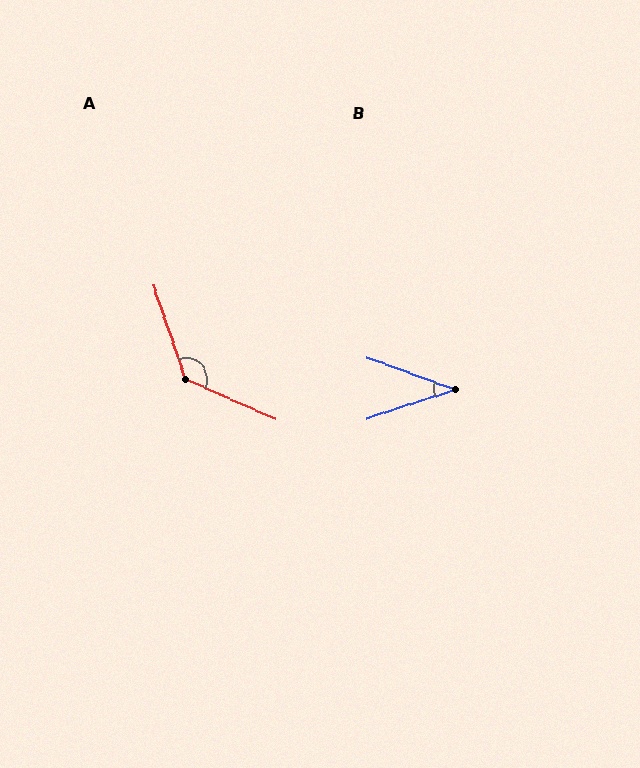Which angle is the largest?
A, at approximately 133 degrees.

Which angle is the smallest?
B, at approximately 38 degrees.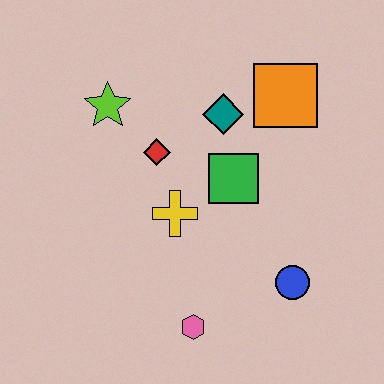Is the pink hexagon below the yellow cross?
Yes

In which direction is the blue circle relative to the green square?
The blue circle is below the green square.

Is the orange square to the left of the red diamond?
No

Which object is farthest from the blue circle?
The lime star is farthest from the blue circle.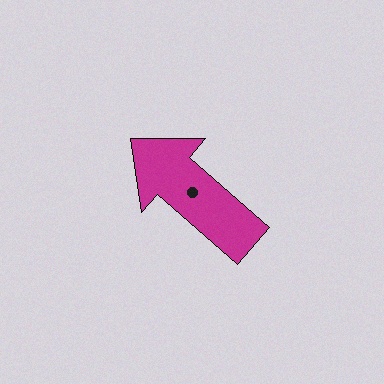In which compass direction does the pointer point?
Northwest.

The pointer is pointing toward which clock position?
Roughly 10 o'clock.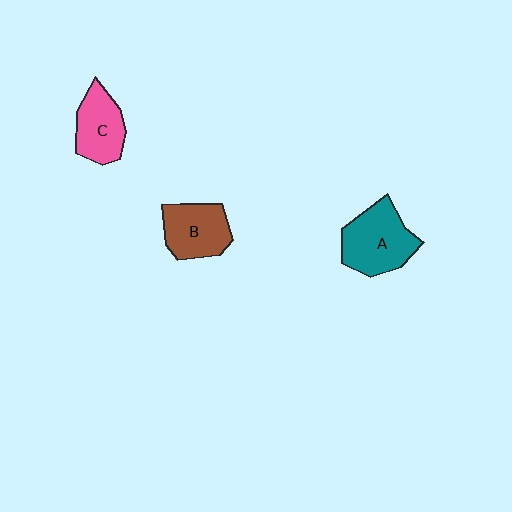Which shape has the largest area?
Shape A (teal).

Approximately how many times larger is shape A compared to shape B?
Approximately 1.2 times.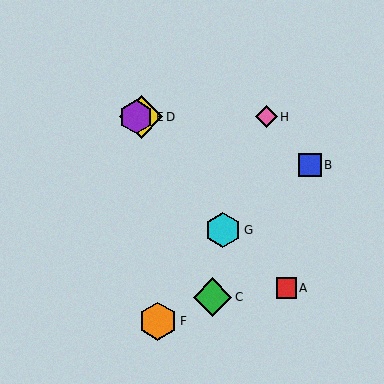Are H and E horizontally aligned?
Yes, both are at y≈117.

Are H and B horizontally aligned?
No, H is at y≈117 and B is at y≈165.